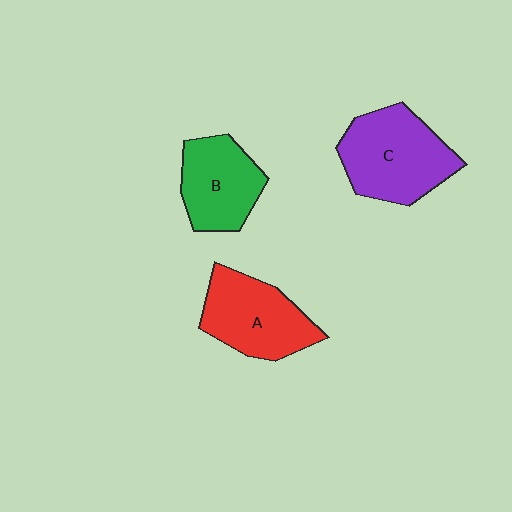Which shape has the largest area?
Shape C (purple).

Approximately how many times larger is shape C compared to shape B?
Approximately 1.3 times.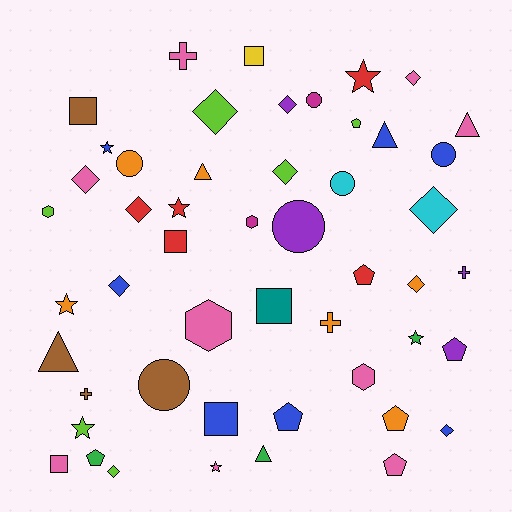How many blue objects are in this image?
There are 7 blue objects.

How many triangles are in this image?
There are 5 triangles.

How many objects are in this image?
There are 50 objects.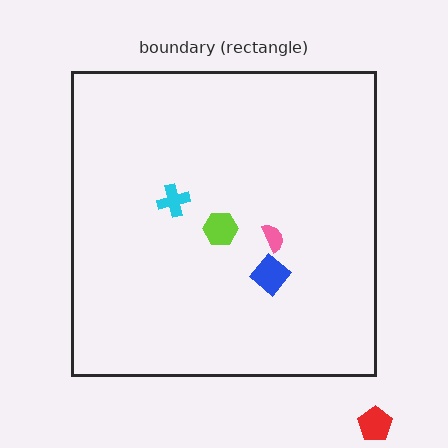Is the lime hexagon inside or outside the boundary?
Inside.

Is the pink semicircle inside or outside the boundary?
Inside.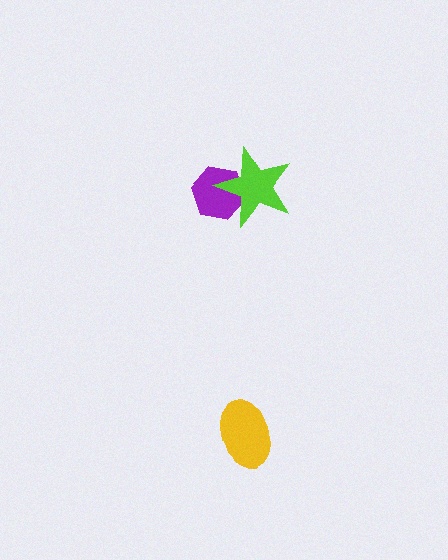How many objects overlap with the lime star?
1 object overlaps with the lime star.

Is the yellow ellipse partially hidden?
No, no other shape covers it.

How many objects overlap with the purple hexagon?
1 object overlaps with the purple hexagon.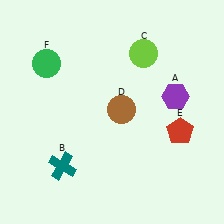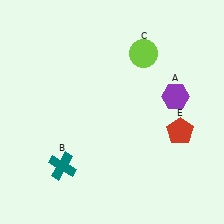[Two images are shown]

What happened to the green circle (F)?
The green circle (F) was removed in Image 2. It was in the top-left area of Image 1.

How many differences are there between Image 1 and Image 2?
There are 2 differences between the two images.